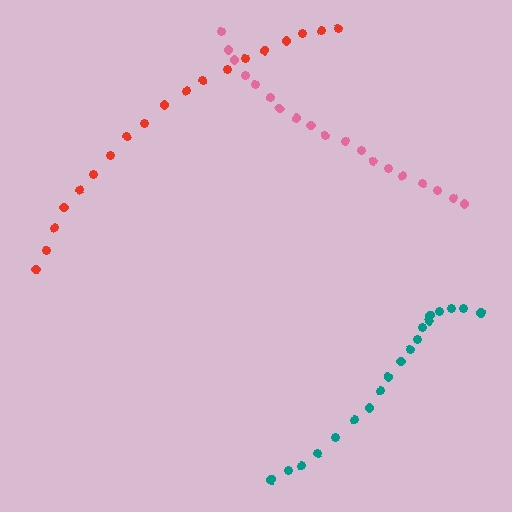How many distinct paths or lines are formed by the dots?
There are 3 distinct paths.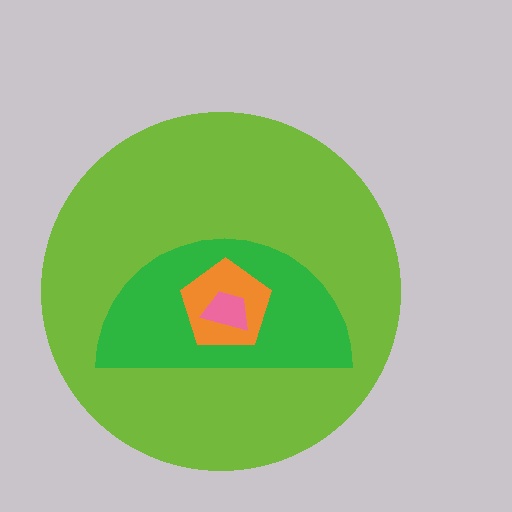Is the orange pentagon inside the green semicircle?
Yes.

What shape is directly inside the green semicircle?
The orange pentagon.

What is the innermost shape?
The pink trapezoid.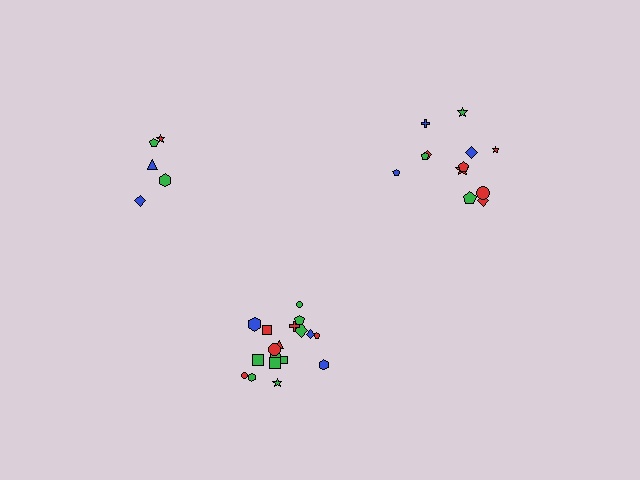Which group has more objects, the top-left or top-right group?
The top-right group.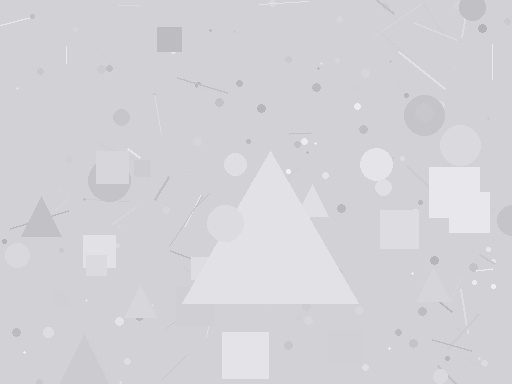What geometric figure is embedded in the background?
A triangle is embedded in the background.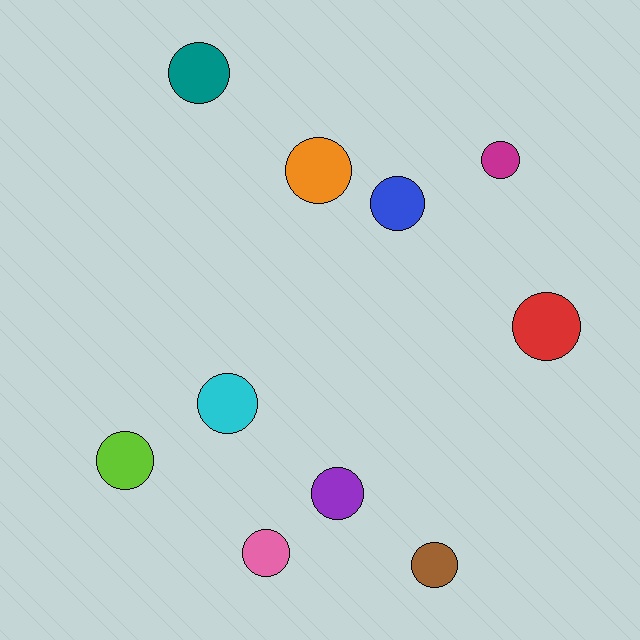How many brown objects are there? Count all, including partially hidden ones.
There is 1 brown object.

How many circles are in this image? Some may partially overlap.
There are 10 circles.